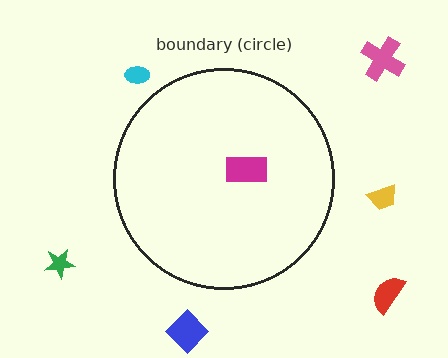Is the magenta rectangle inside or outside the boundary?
Inside.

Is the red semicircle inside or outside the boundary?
Outside.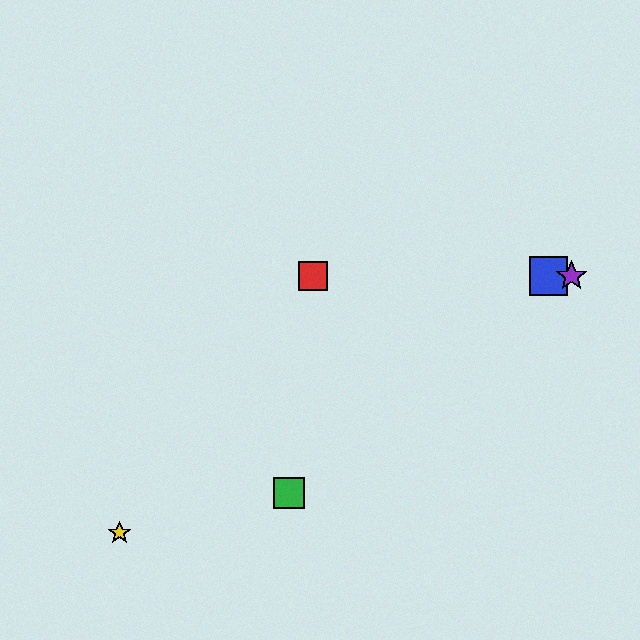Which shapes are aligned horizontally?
The red square, the blue square, the purple star are aligned horizontally.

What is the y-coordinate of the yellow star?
The yellow star is at y≈533.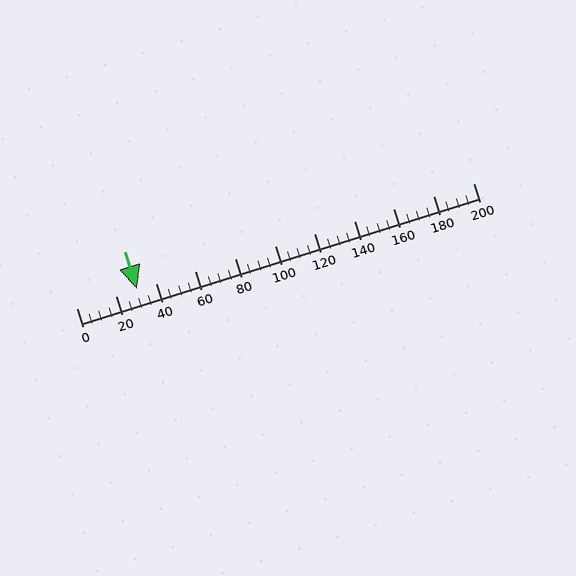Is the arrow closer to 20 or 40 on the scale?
The arrow is closer to 40.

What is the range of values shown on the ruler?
The ruler shows values from 0 to 200.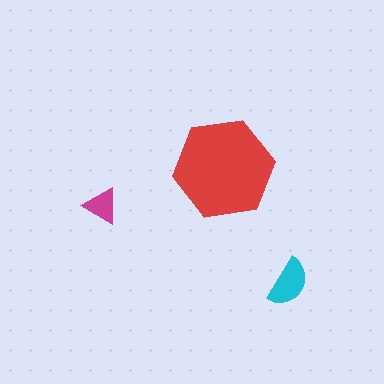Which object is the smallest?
The magenta triangle.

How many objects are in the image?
There are 3 objects in the image.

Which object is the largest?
The red hexagon.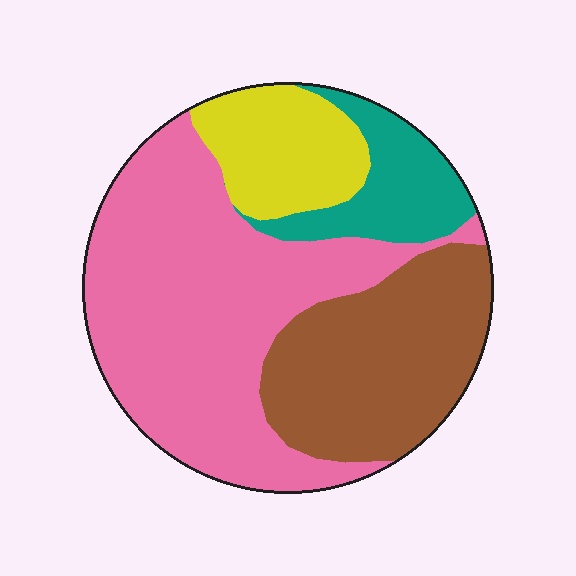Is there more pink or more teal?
Pink.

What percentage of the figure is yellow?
Yellow takes up about one eighth (1/8) of the figure.